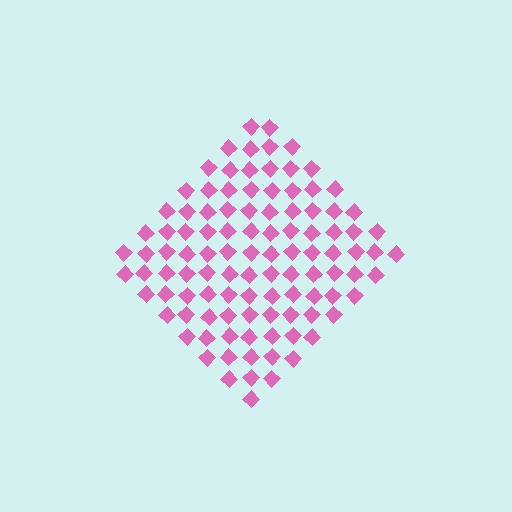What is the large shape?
The large shape is a diamond.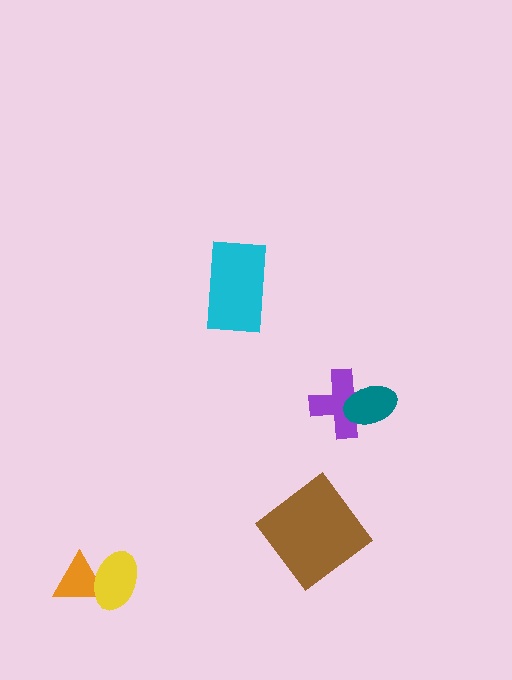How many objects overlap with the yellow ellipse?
1 object overlaps with the yellow ellipse.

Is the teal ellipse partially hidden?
No, no other shape covers it.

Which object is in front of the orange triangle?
The yellow ellipse is in front of the orange triangle.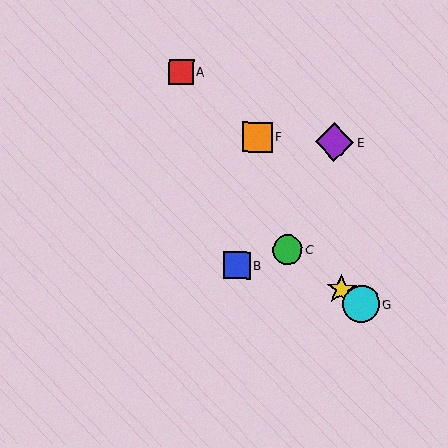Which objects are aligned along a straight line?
Objects C, D, G are aligned along a straight line.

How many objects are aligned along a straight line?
3 objects (C, D, G) are aligned along a straight line.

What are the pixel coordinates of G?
Object G is at (361, 304).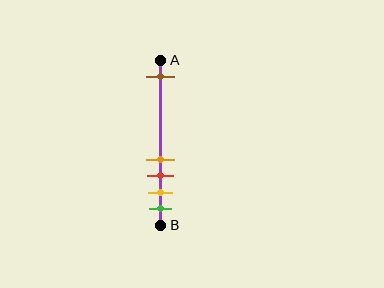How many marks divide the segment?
There are 5 marks dividing the segment.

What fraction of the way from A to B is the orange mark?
The orange mark is approximately 60% (0.6) of the way from A to B.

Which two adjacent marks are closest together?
The orange and red marks are the closest adjacent pair.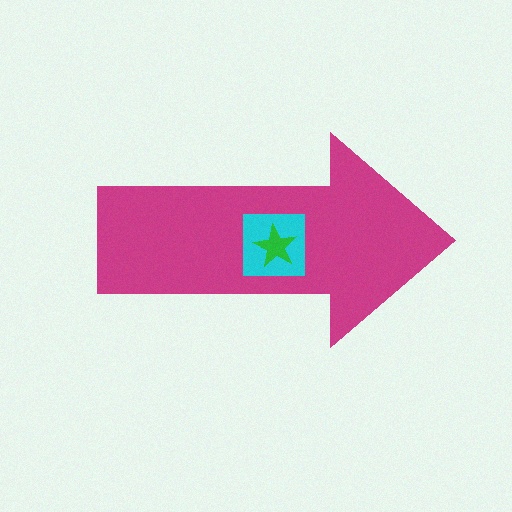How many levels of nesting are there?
3.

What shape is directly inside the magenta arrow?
The cyan square.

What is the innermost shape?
The green star.